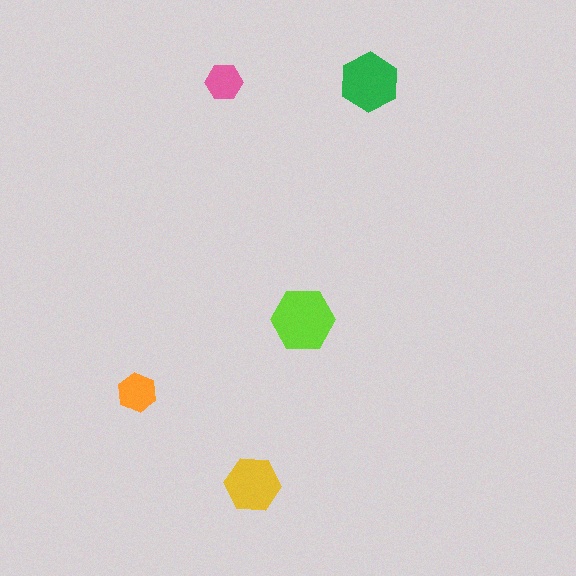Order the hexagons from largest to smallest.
the lime one, the green one, the yellow one, the orange one, the pink one.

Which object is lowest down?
The yellow hexagon is bottommost.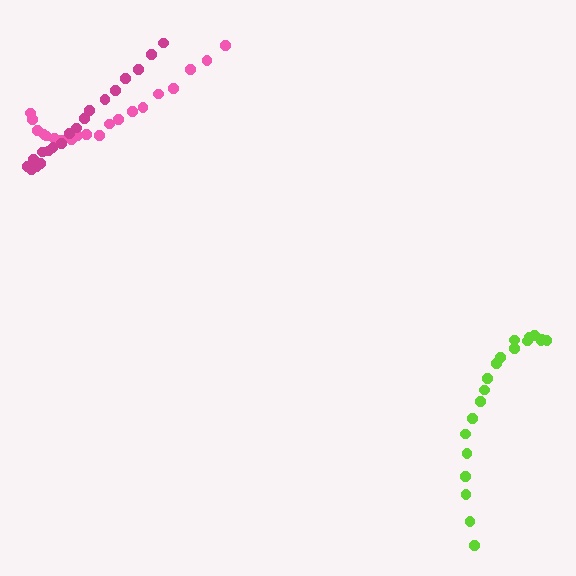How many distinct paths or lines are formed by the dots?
There are 3 distinct paths.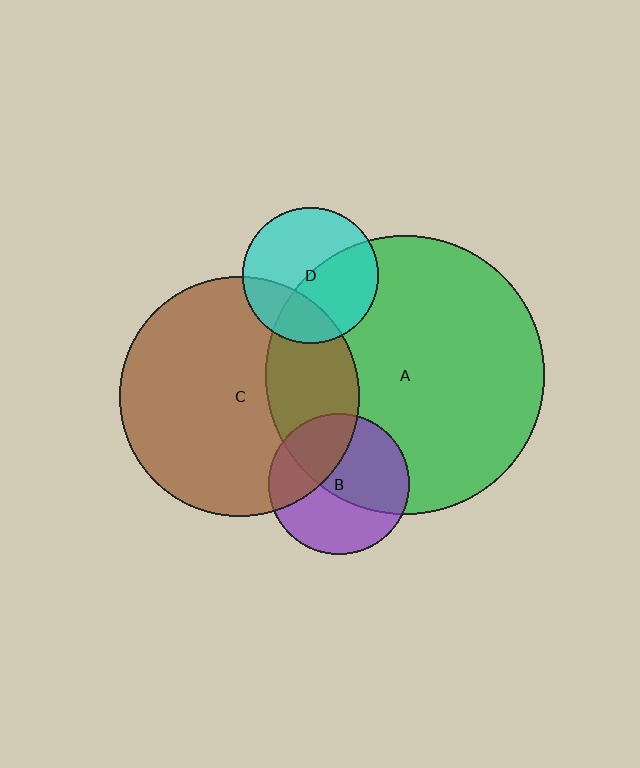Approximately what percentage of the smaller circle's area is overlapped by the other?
Approximately 55%.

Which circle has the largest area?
Circle A (green).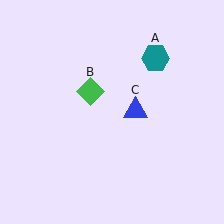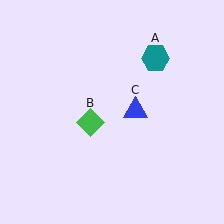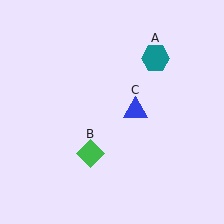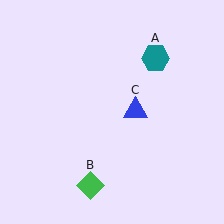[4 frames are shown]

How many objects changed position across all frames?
1 object changed position: green diamond (object B).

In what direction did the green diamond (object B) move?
The green diamond (object B) moved down.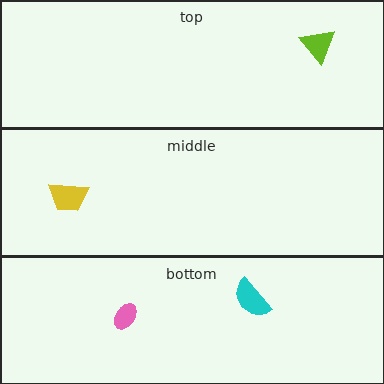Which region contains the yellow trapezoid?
The middle region.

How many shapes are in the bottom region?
2.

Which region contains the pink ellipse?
The bottom region.